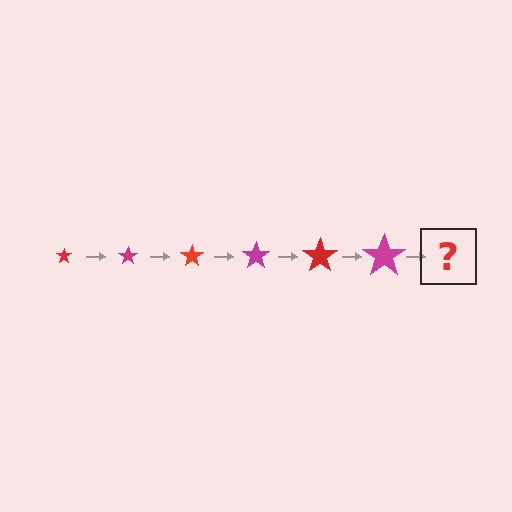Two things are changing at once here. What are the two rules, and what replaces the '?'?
The two rules are that the star grows larger each step and the color cycles through red and magenta. The '?' should be a red star, larger than the previous one.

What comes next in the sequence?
The next element should be a red star, larger than the previous one.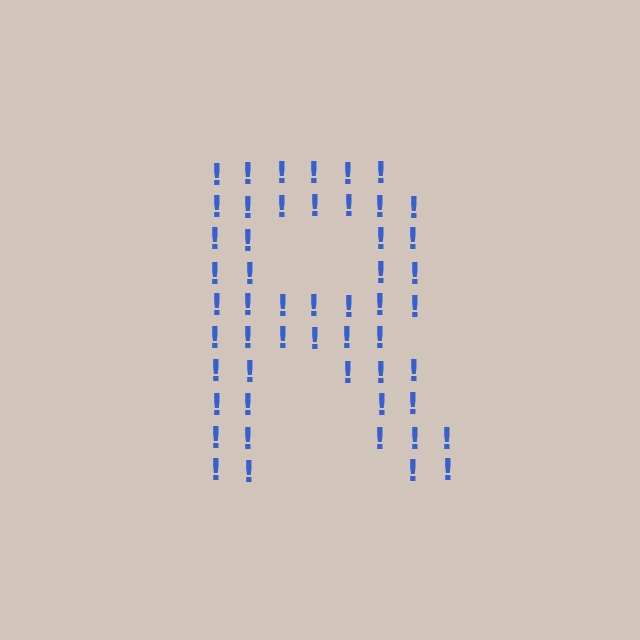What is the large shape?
The large shape is the letter R.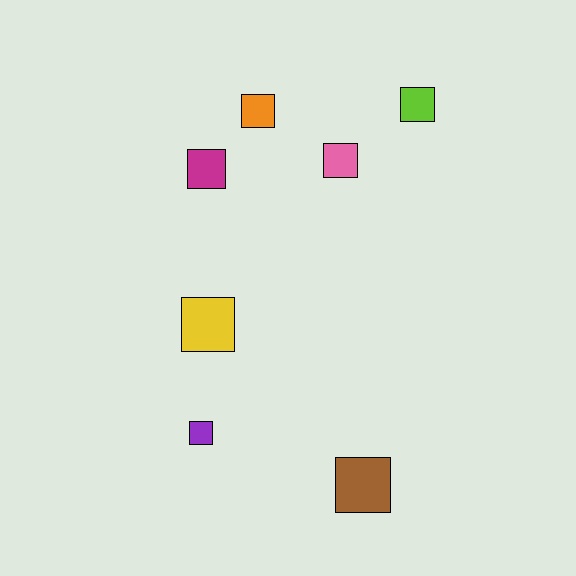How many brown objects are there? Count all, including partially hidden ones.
There is 1 brown object.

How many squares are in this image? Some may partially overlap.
There are 7 squares.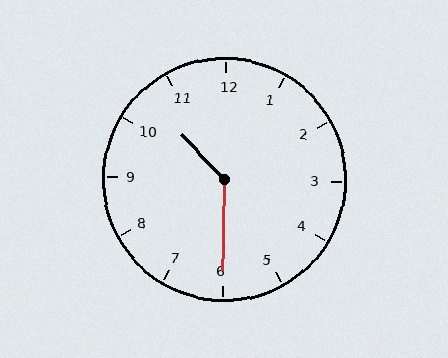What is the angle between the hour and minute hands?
Approximately 135 degrees.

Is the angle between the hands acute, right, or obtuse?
It is obtuse.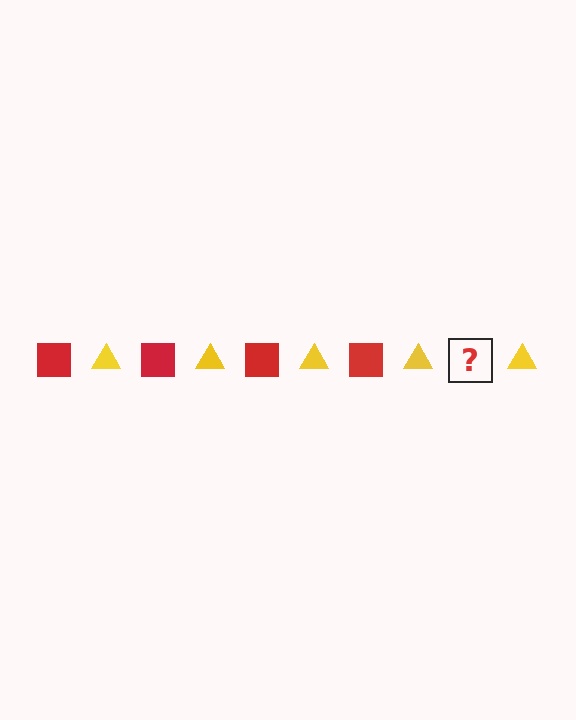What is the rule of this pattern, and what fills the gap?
The rule is that the pattern alternates between red square and yellow triangle. The gap should be filled with a red square.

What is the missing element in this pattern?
The missing element is a red square.